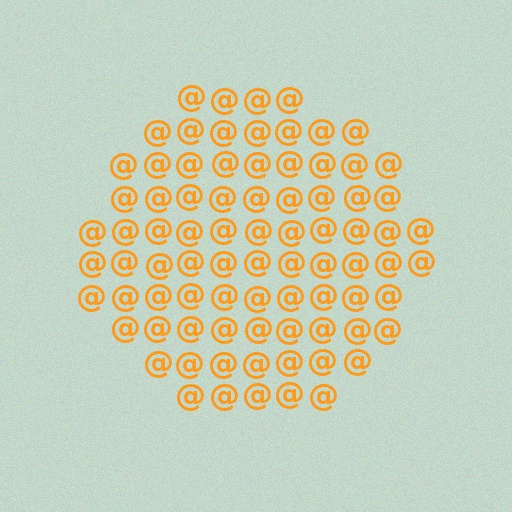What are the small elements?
The small elements are at signs.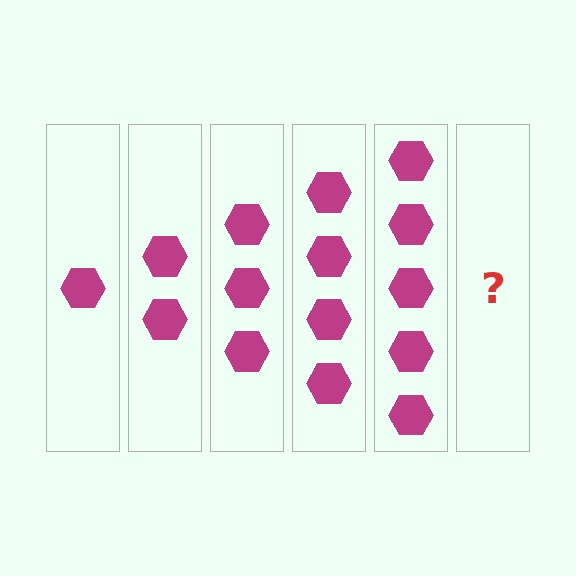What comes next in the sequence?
The next element should be 6 hexagons.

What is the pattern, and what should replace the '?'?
The pattern is that each step adds one more hexagon. The '?' should be 6 hexagons.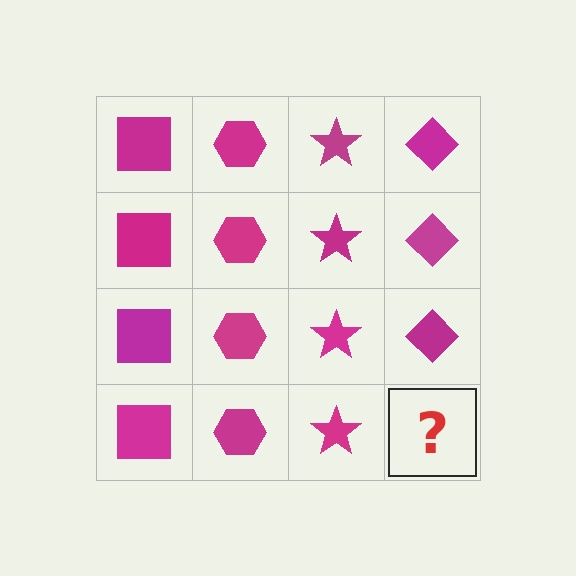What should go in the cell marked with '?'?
The missing cell should contain a magenta diamond.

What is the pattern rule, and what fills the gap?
The rule is that each column has a consistent shape. The gap should be filled with a magenta diamond.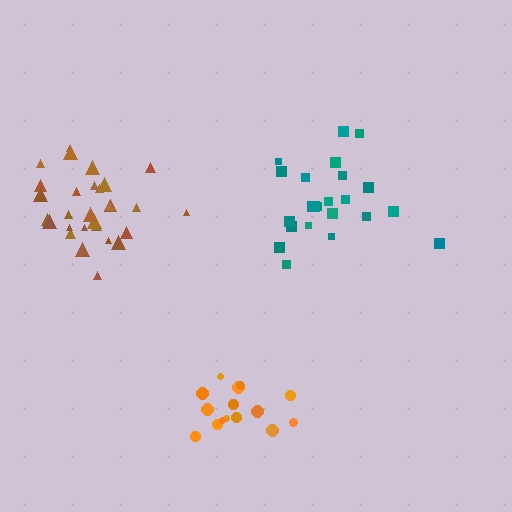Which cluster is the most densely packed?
Brown.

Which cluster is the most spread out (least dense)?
Teal.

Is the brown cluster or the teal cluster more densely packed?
Brown.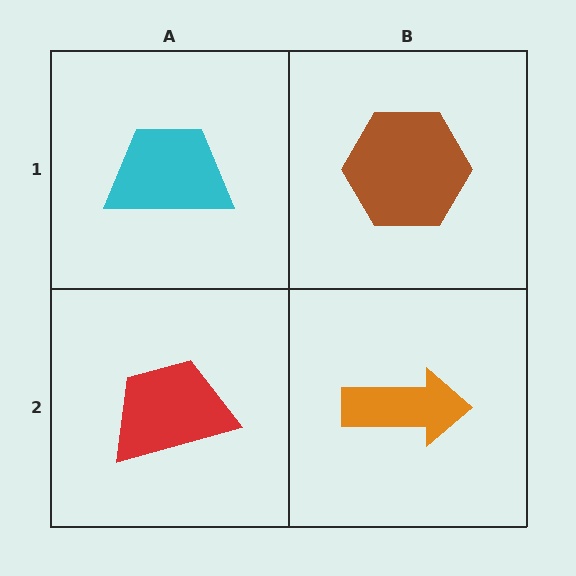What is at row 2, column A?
A red trapezoid.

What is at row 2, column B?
An orange arrow.